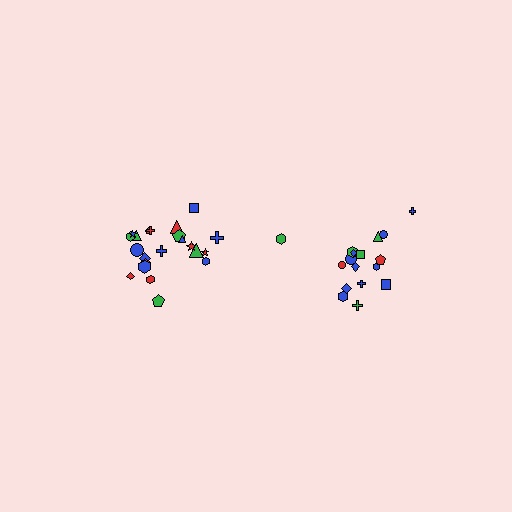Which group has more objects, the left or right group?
The left group.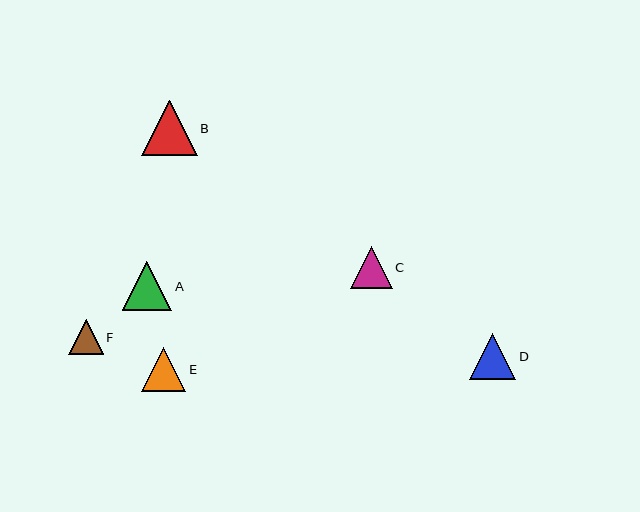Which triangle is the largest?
Triangle B is the largest with a size of approximately 56 pixels.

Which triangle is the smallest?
Triangle F is the smallest with a size of approximately 35 pixels.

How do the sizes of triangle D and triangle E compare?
Triangle D and triangle E are approximately the same size.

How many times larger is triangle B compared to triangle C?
Triangle B is approximately 1.3 times the size of triangle C.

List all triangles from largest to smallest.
From largest to smallest: B, A, D, E, C, F.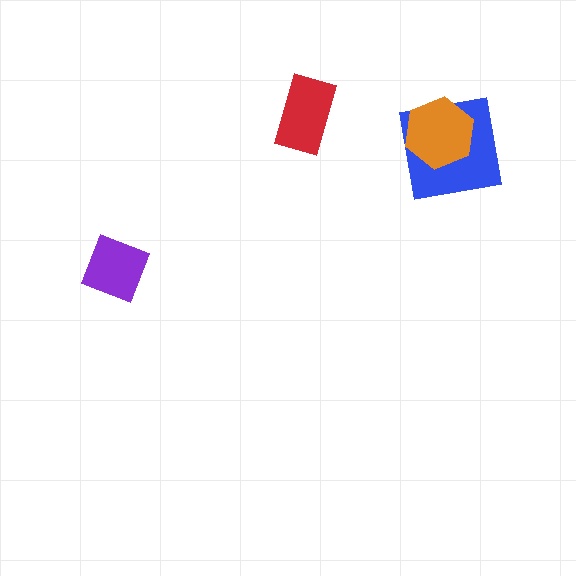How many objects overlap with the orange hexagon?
1 object overlaps with the orange hexagon.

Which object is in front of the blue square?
The orange hexagon is in front of the blue square.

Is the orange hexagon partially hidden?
No, no other shape covers it.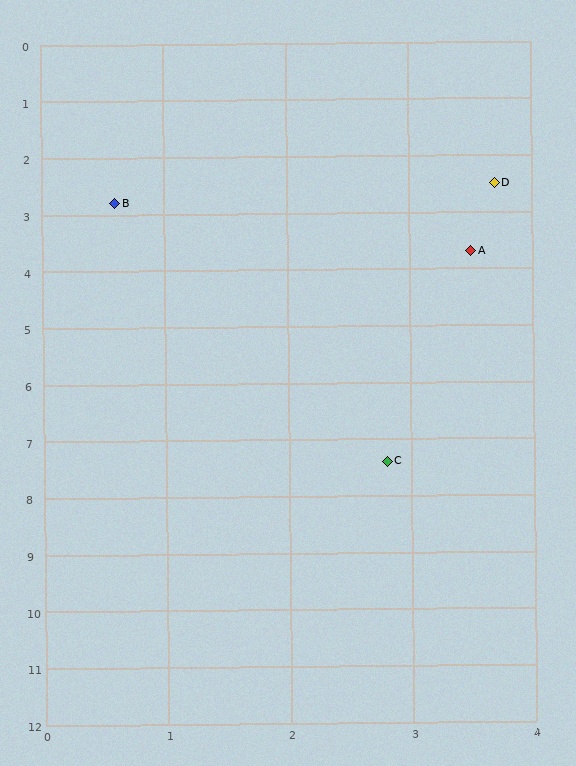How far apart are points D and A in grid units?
Points D and A are about 1.2 grid units apart.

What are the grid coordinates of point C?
Point C is at approximately (2.8, 7.4).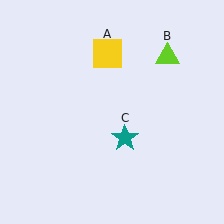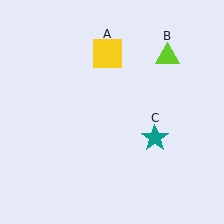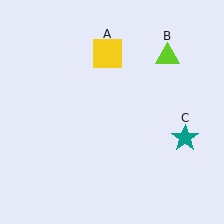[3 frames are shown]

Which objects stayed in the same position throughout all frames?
Yellow square (object A) and lime triangle (object B) remained stationary.